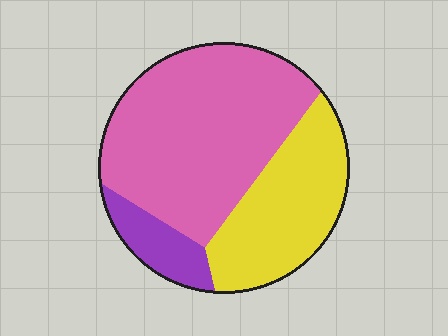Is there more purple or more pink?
Pink.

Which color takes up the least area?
Purple, at roughly 10%.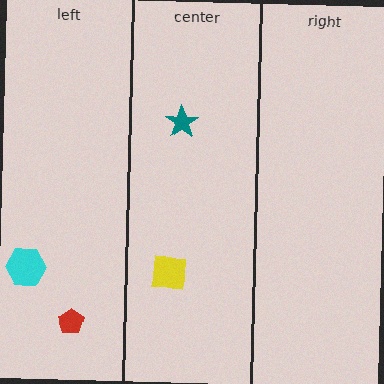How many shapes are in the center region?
2.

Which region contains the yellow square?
The center region.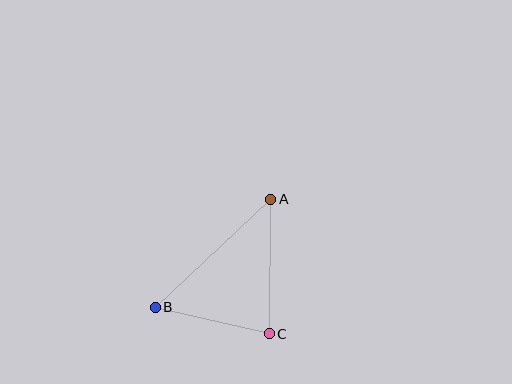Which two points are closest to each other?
Points B and C are closest to each other.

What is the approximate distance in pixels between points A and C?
The distance between A and C is approximately 135 pixels.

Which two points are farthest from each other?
Points A and B are farthest from each other.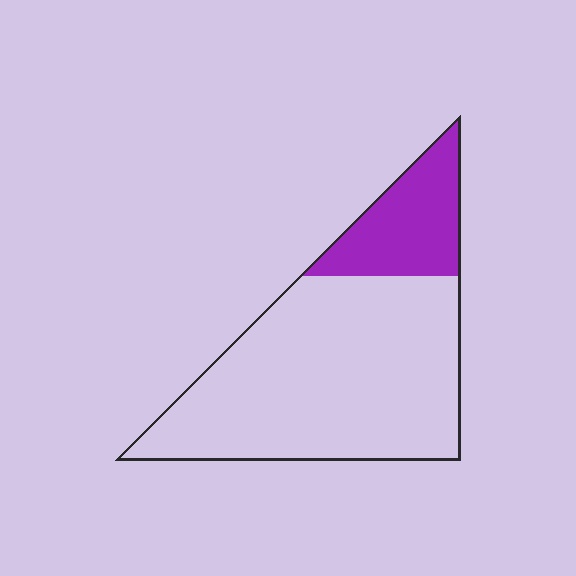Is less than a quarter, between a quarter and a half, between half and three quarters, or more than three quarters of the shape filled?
Less than a quarter.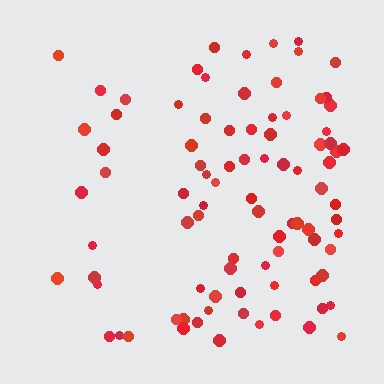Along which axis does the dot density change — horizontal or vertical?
Horizontal.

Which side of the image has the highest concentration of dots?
The right.